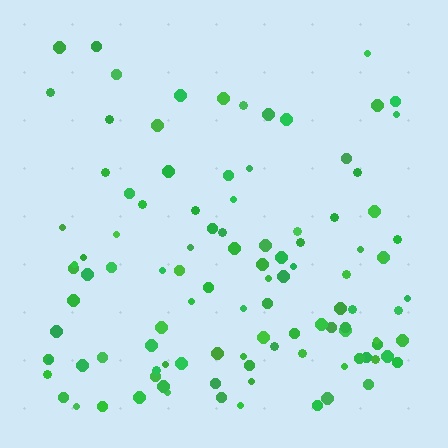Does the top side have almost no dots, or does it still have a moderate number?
Still a moderate number, just noticeably fewer than the bottom.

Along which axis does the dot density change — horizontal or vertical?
Vertical.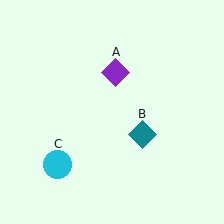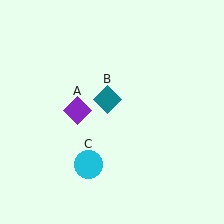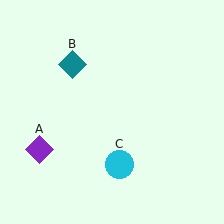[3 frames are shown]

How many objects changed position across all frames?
3 objects changed position: purple diamond (object A), teal diamond (object B), cyan circle (object C).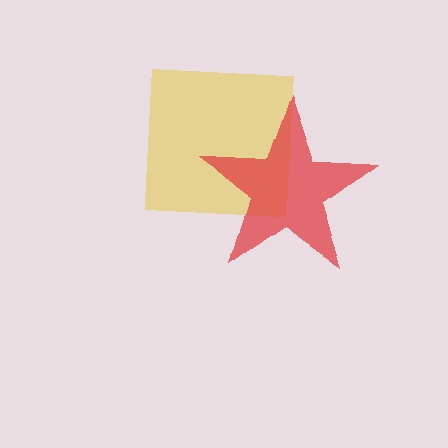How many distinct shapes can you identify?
There are 2 distinct shapes: a yellow square, a red star.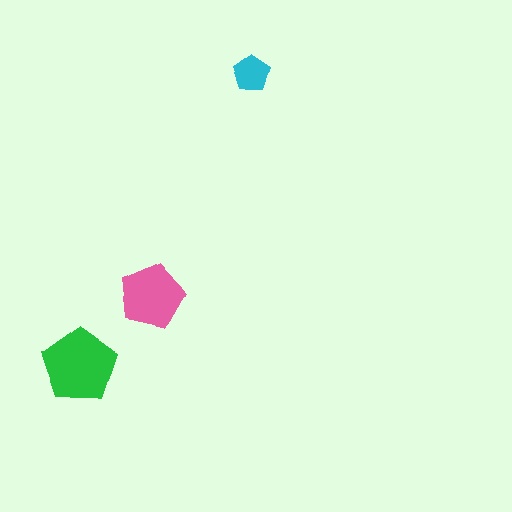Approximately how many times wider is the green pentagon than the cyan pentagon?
About 2 times wider.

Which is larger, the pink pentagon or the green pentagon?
The green one.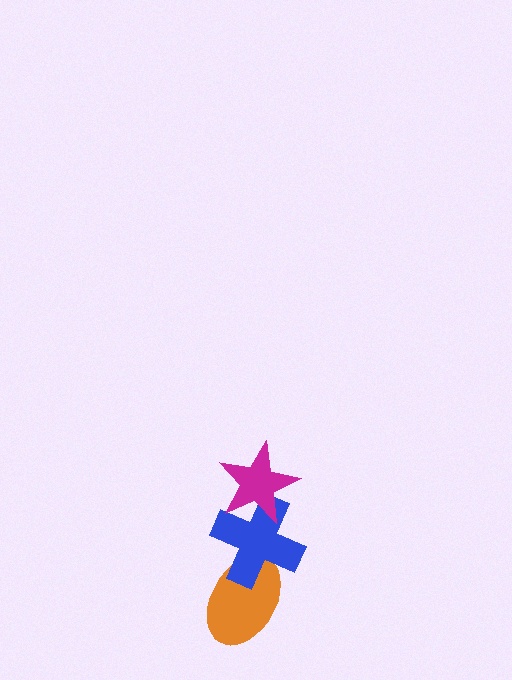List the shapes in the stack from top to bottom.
From top to bottom: the magenta star, the blue cross, the orange ellipse.